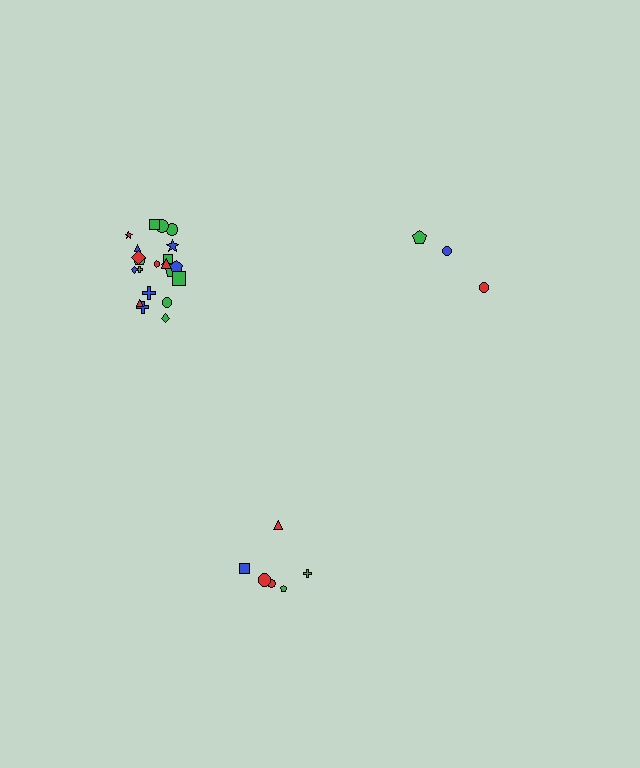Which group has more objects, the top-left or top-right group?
The top-left group.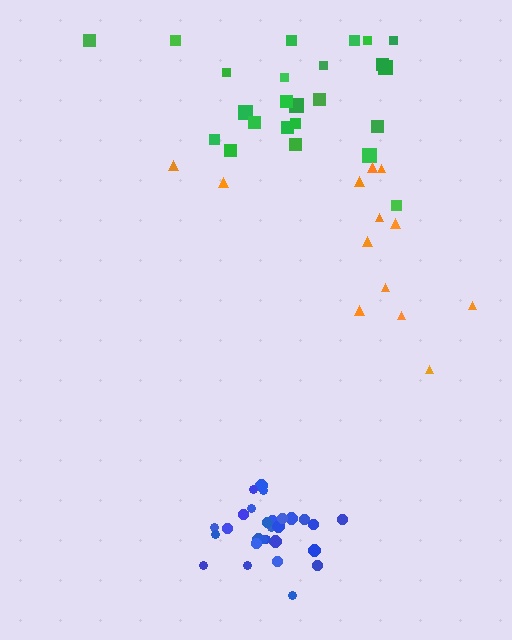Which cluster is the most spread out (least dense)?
Orange.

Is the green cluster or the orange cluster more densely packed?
Green.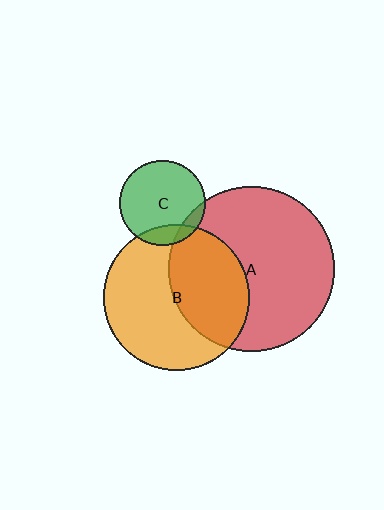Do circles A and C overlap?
Yes.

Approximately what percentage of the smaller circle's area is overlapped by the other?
Approximately 10%.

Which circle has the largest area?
Circle A (red).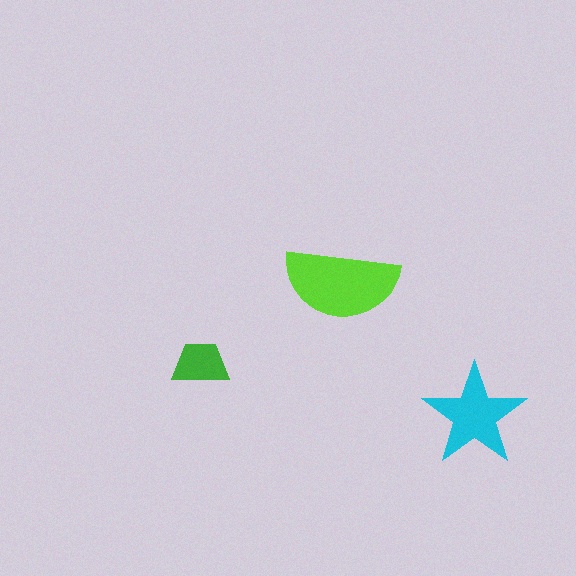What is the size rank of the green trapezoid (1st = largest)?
3rd.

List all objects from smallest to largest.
The green trapezoid, the cyan star, the lime semicircle.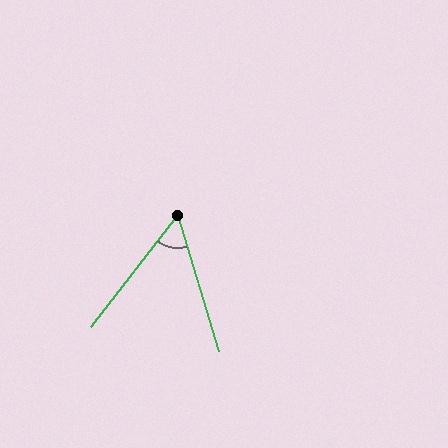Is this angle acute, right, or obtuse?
It is acute.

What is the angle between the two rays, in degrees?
Approximately 55 degrees.